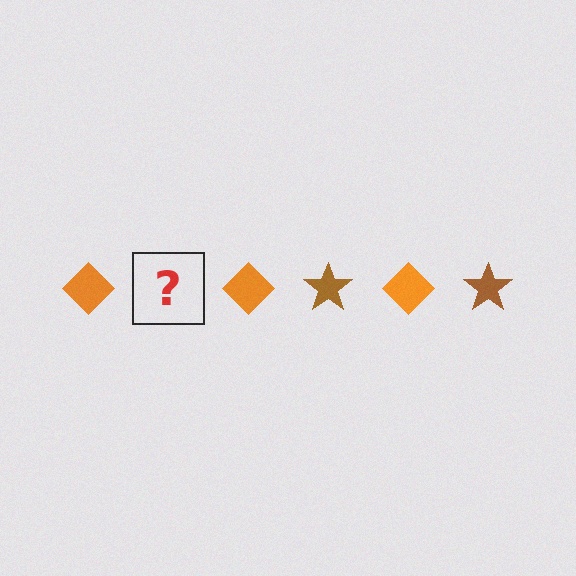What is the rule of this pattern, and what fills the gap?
The rule is that the pattern alternates between orange diamond and brown star. The gap should be filled with a brown star.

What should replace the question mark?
The question mark should be replaced with a brown star.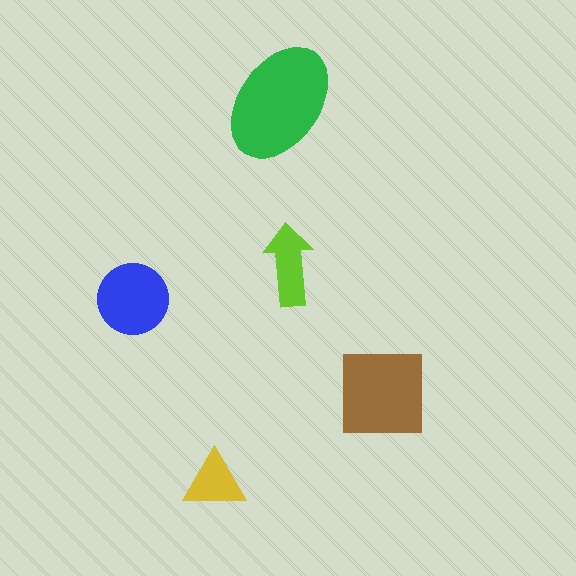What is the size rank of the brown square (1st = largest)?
2nd.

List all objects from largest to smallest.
The green ellipse, the brown square, the blue circle, the lime arrow, the yellow triangle.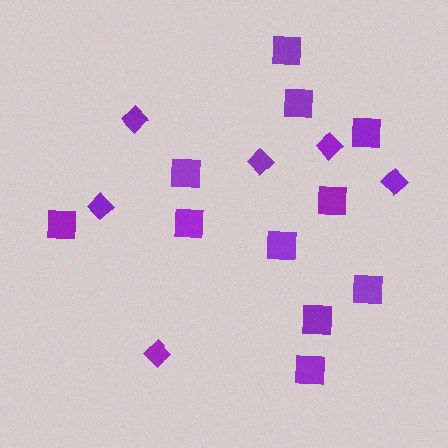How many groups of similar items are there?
There are 2 groups: one group of squares (11) and one group of diamonds (6).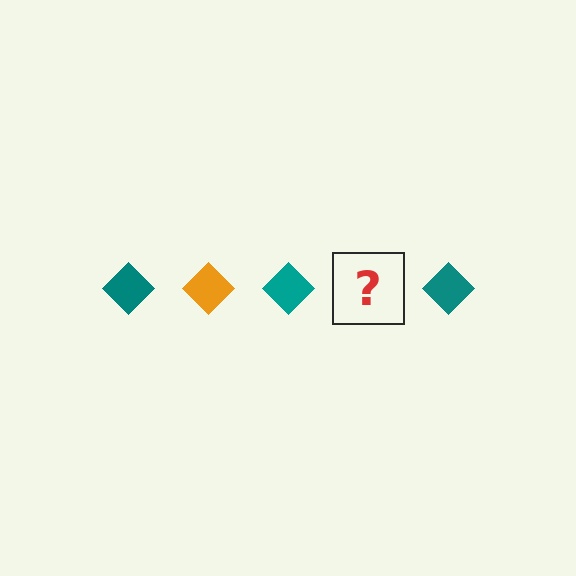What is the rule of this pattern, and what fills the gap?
The rule is that the pattern cycles through teal, orange diamonds. The gap should be filled with an orange diamond.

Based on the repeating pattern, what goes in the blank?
The blank should be an orange diamond.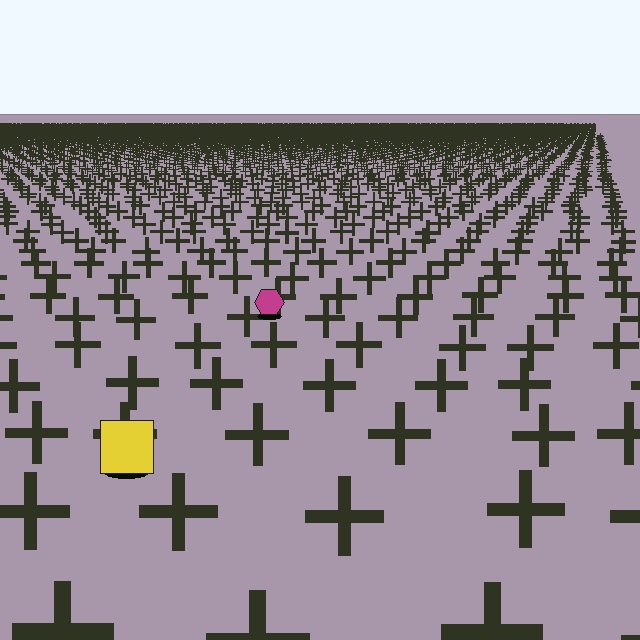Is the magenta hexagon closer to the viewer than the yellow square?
No. The yellow square is closer — you can tell from the texture gradient: the ground texture is coarser near it.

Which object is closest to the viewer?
The yellow square is closest. The texture marks near it are larger and more spread out.